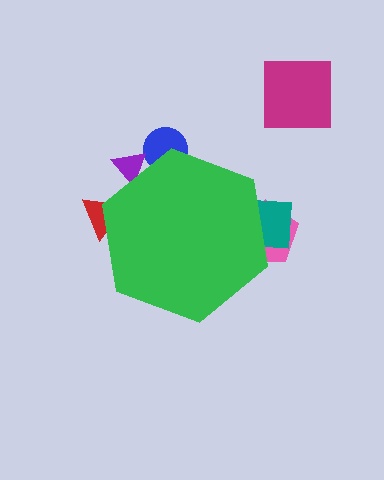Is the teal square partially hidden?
Yes, the teal square is partially hidden behind the green hexagon.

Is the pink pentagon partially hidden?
Yes, the pink pentagon is partially hidden behind the green hexagon.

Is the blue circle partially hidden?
Yes, the blue circle is partially hidden behind the green hexagon.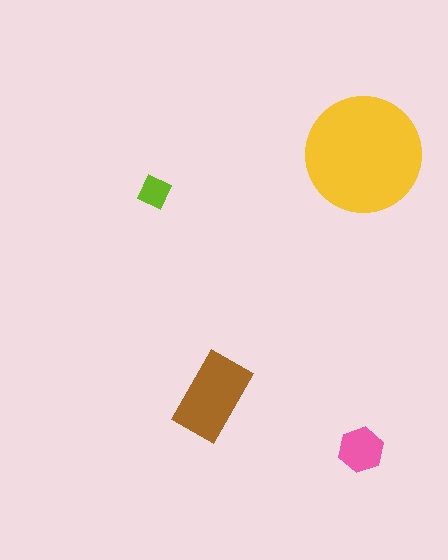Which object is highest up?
The yellow circle is topmost.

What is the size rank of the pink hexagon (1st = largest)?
3rd.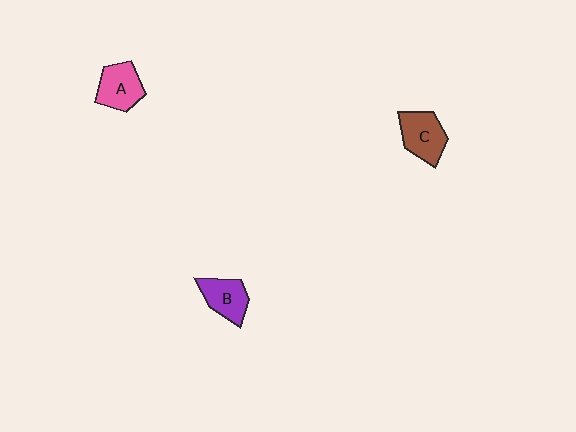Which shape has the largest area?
Shape C (brown).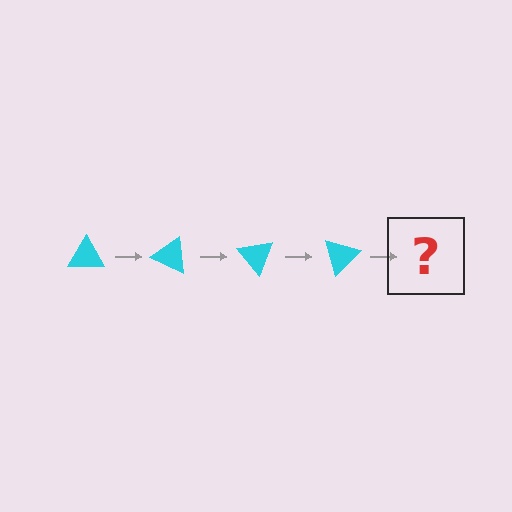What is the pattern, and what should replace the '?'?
The pattern is that the triangle rotates 25 degrees each step. The '?' should be a cyan triangle rotated 100 degrees.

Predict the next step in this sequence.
The next step is a cyan triangle rotated 100 degrees.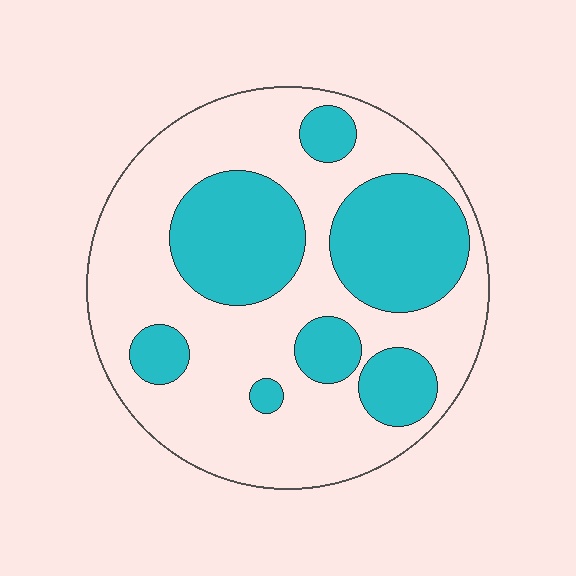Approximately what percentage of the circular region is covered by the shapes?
Approximately 35%.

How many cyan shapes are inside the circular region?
7.